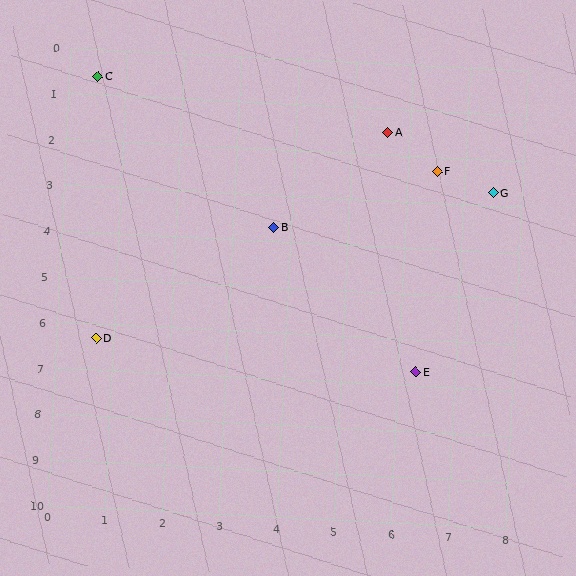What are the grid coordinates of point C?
Point C is at approximately (0.5, 0.6).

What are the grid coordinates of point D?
Point D is at approximately (0.7, 6.3).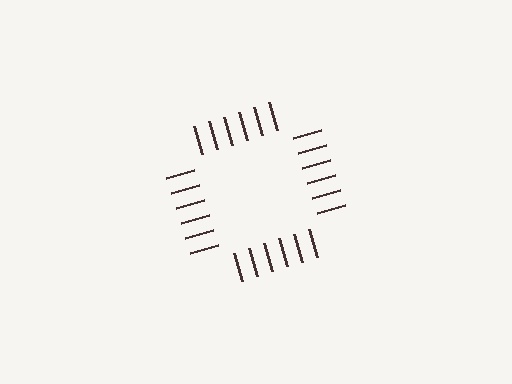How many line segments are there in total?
24 — 6 along each of the 4 edges.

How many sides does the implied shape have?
4 sides — the line-ends trace a square.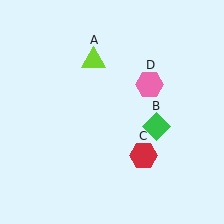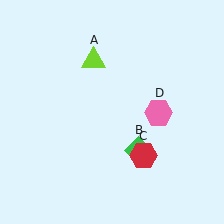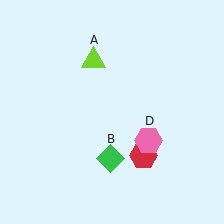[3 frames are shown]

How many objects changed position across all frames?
2 objects changed position: green diamond (object B), pink hexagon (object D).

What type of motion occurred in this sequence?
The green diamond (object B), pink hexagon (object D) rotated clockwise around the center of the scene.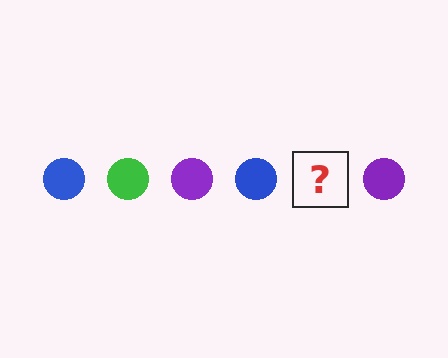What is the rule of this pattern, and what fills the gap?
The rule is that the pattern cycles through blue, green, purple circles. The gap should be filled with a green circle.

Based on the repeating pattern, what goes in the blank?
The blank should be a green circle.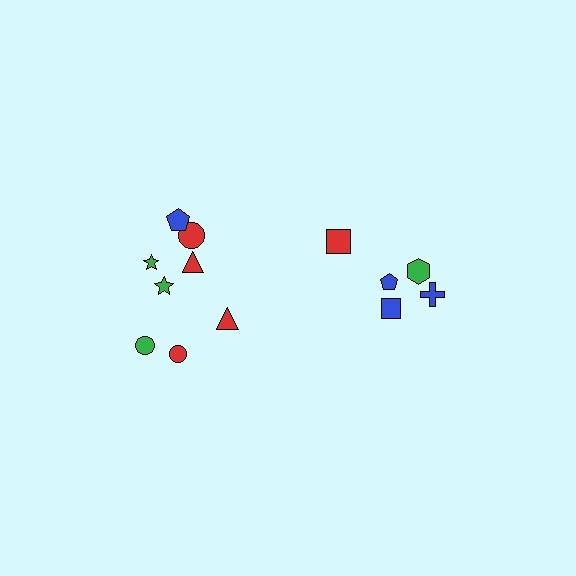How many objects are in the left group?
There are 8 objects.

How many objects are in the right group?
There are 5 objects.